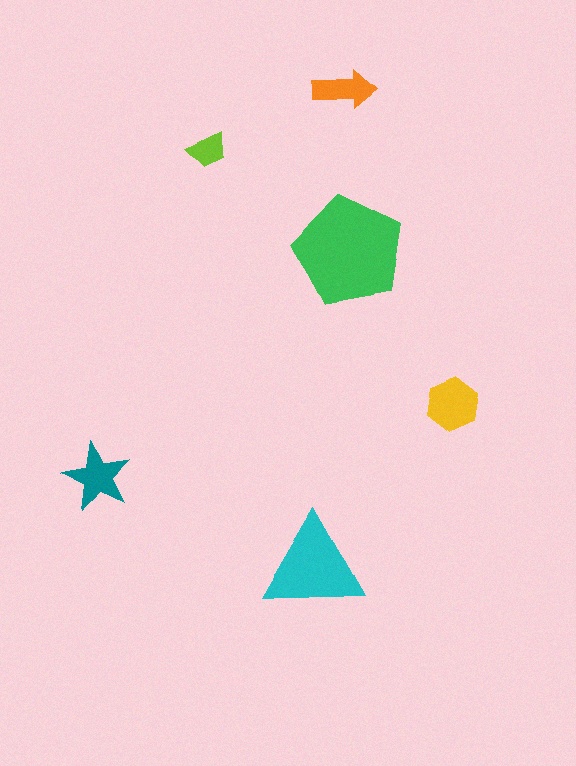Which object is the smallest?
The lime trapezoid.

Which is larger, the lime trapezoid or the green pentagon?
The green pentagon.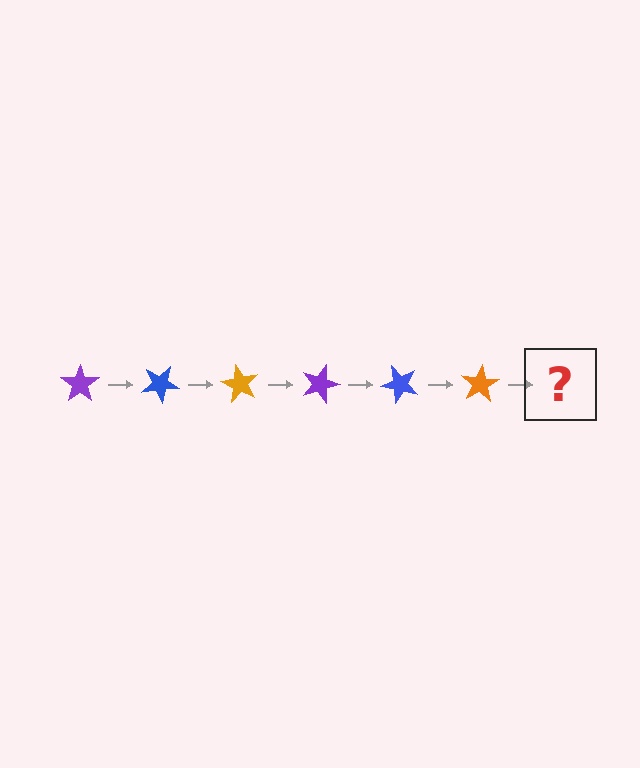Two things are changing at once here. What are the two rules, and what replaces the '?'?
The two rules are that it rotates 30 degrees each step and the color cycles through purple, blue, and orange. The '?' should be a purple star, rotated 180 degrees from the start.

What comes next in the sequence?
The next element should be a purple star, rotated 180 degrees from the start.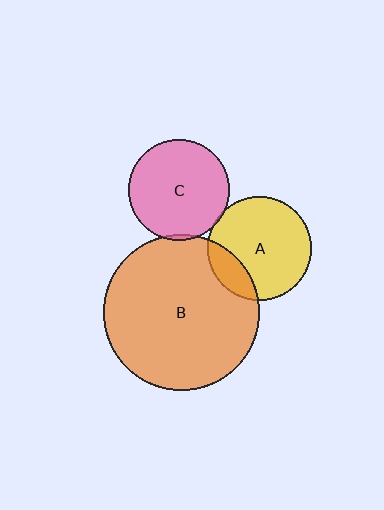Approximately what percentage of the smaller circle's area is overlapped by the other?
Approximately 5%.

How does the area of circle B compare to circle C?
Approximately 2.4 times.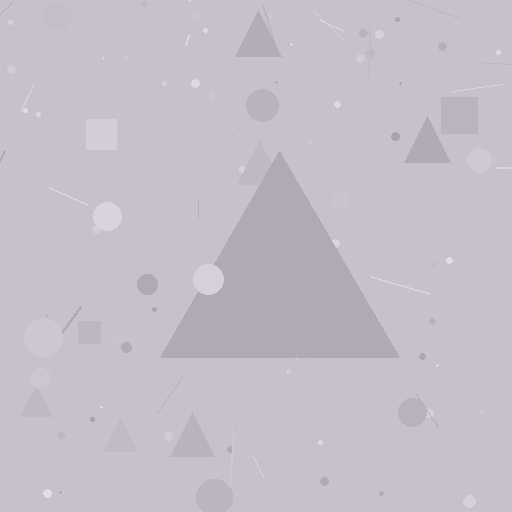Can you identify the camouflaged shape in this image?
The camouflaged shape is a triangle.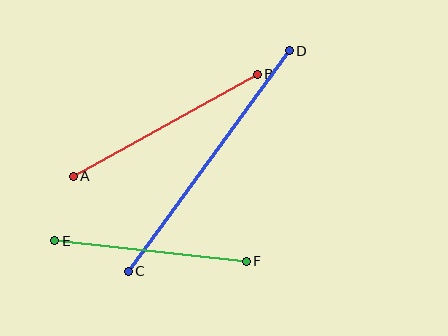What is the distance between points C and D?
The distance is approximately 273 pixels.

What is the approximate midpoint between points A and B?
The midpoint is at approximately (165, 125) pixels.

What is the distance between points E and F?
The distance is approximately 193 pixels.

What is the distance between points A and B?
The distance is approximately 210 pixels.